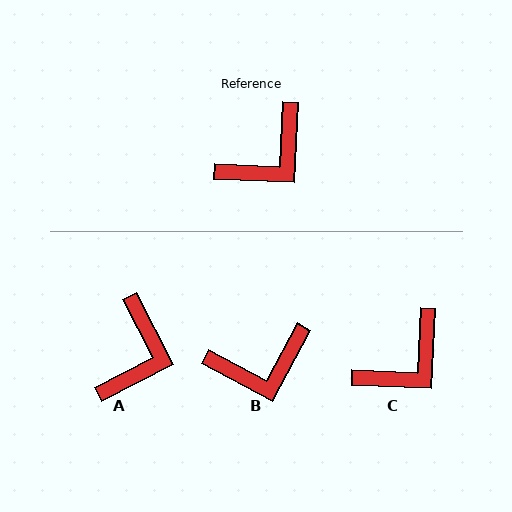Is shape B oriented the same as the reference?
No, it is off by about 26 degrees.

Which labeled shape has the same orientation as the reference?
C.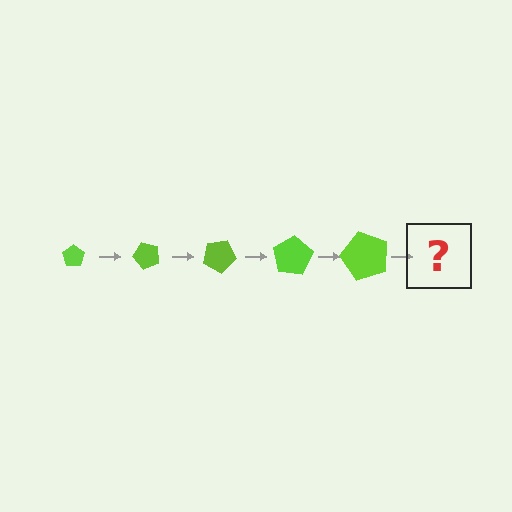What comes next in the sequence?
The next element should be a pentagon, larger than the previous one and rotated 250 degrees from the start.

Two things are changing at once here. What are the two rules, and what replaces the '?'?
The two rules are that the pentagon grows larger each step and it rotates 50 degrees each step. The '?' should be a pentagon, larger than the previous one and rotated 250 degrees from the start.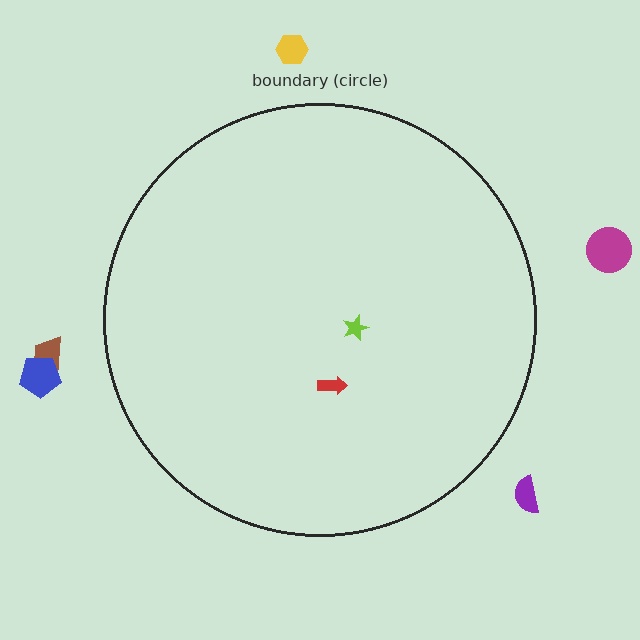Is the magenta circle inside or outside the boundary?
Outside.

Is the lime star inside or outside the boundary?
Inside.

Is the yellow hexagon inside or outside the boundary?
Outside.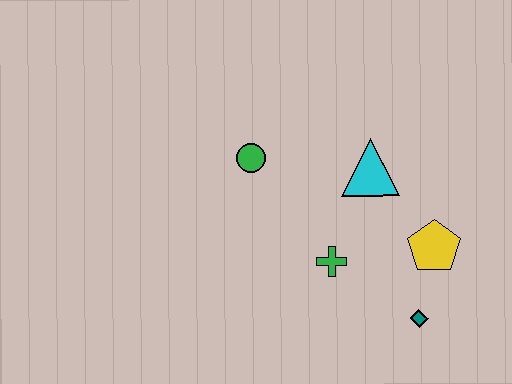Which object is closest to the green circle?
The cyan triangle is closest to the green circle.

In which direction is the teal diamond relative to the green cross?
The teal diamond is to the right of the green cross.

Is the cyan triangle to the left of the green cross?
No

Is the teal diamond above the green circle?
No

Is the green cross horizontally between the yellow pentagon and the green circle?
Yes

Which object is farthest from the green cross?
The green circle is farthest from the green cross.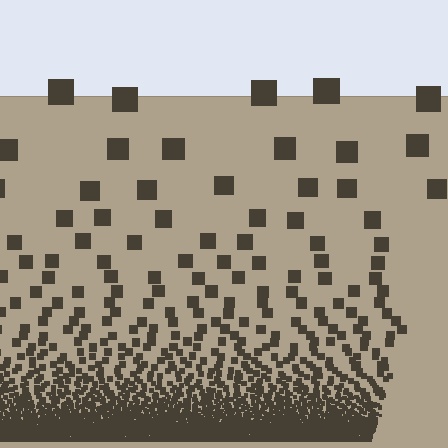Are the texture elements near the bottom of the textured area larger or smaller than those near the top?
Smaller. The gradient is inverted — elements near the bottom are smaller and denser.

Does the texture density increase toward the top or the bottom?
Density increases toward the bottom.